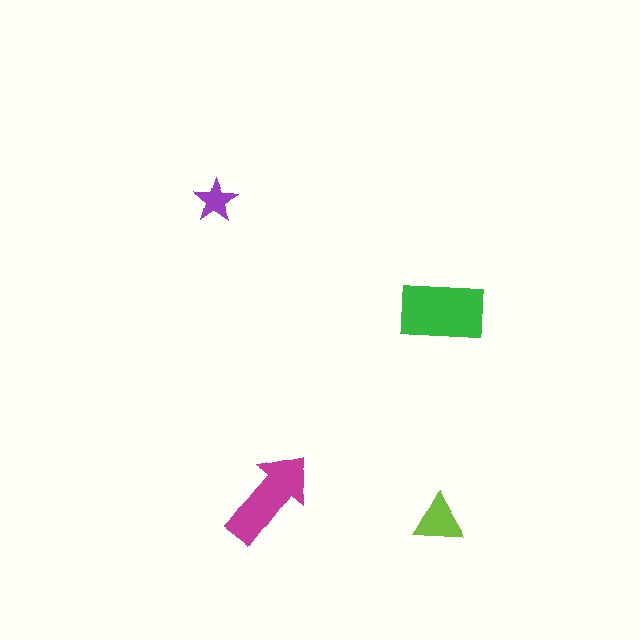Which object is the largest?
The green rectangle.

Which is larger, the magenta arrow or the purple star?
The magenta arrow.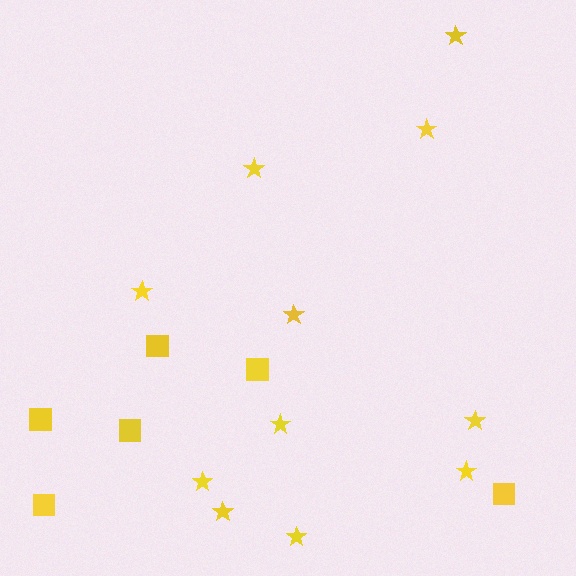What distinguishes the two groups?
There are 2 groups: one group of squares (6) and one group of stars (11).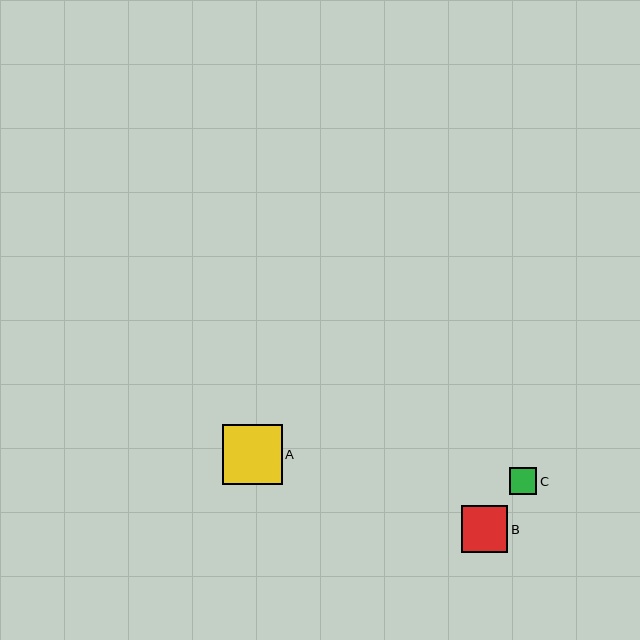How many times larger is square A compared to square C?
Square A is approximately 2.2 times the size of square C.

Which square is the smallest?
Square C is the smallest with a size of approximately 27 pixels.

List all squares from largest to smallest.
From largest to smallest: A, B, C.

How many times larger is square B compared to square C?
Square B is approximately 1.7 times the size of square C.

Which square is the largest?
Square A is the largest with a size of approximately 60 pixels.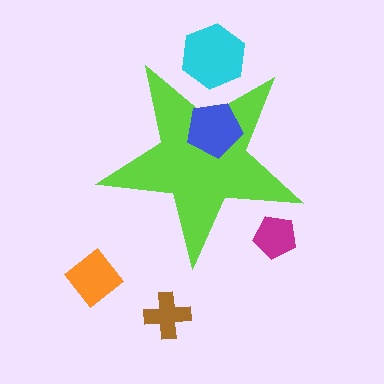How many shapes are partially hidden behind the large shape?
2 shapes are partially hidden.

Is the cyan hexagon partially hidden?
Yes, the cyan hexagon is partially hidden behind the lime star.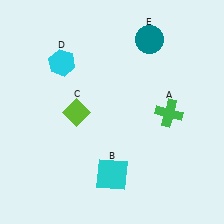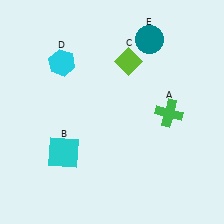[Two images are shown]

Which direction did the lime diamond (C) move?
The lime diamond (C) moved right.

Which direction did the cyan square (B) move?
The cyan square (B) moved left.